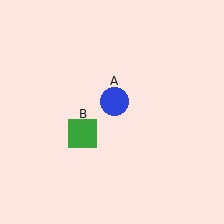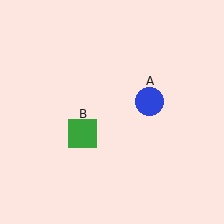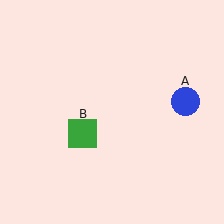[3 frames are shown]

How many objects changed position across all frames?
1 object changed position: blue circle (object A).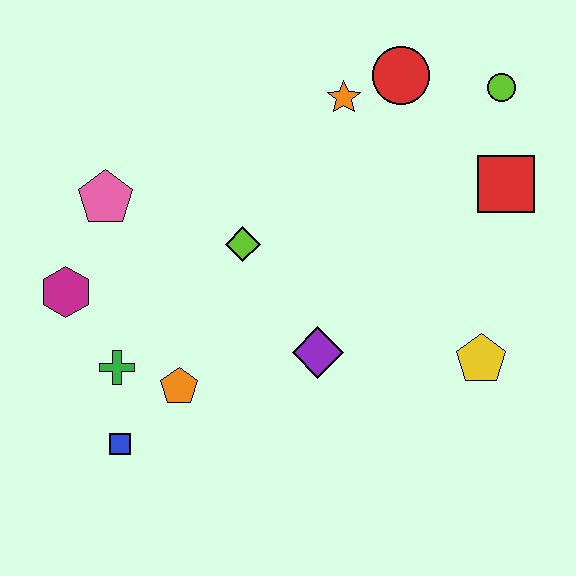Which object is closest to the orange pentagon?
The green cross is closest to the orange pentagon.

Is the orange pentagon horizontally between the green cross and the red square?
Yes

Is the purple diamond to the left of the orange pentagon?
No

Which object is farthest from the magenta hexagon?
The lime circle is farthest from the magenta hexagon.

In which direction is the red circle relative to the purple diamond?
The red circle is above the purple diamond.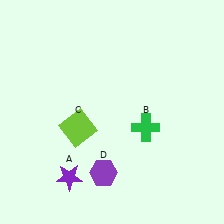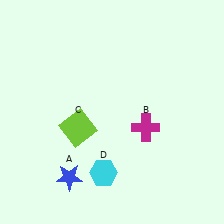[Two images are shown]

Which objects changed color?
A changed from purple to blue. B changed from green to magenta. D changed from purple to cyan.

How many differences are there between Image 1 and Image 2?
There are 3 differences between the two images.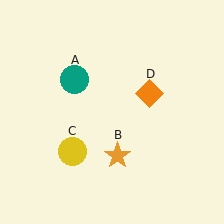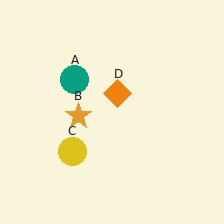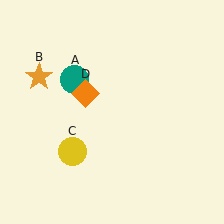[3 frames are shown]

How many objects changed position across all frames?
2 objects changed position: orange star (object B), orange diamond (object D).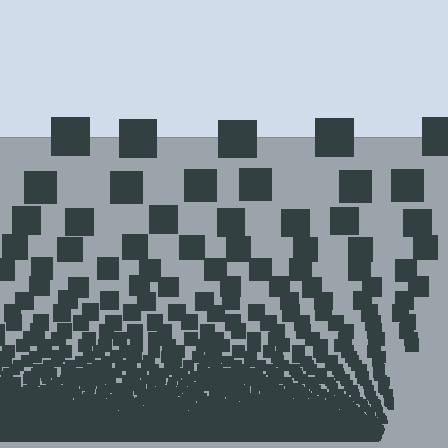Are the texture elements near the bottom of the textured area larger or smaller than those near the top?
Smaller. The gradient is inverted — elements near the bottom are smaller and denser.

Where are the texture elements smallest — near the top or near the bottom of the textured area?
Near the bottom.